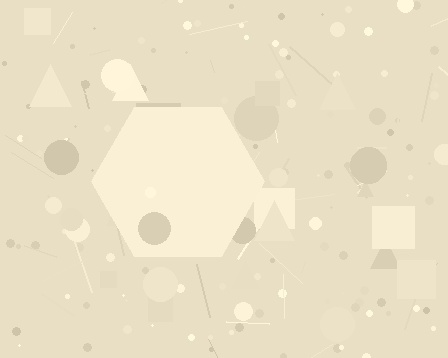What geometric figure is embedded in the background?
A hexagon is embedded in the background.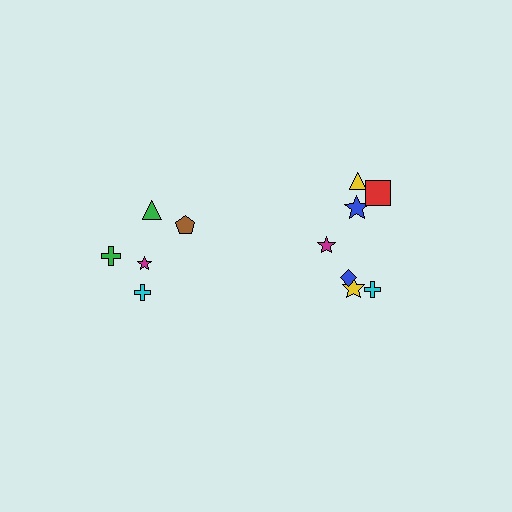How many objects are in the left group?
There are 5 objects.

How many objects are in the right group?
There are 7 objects.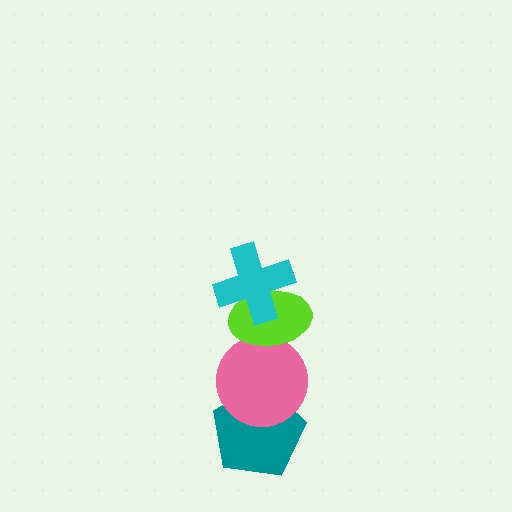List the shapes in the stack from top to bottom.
From top to bottom: the cyan cross, the lime ellipse, the pink circle, the teal pentagon.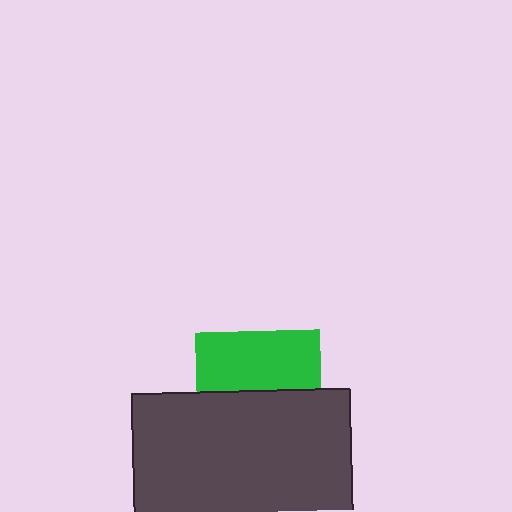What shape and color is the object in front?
The object in front is a dark gray rectangle.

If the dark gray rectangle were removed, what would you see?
You would see the complete green square.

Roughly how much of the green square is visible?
About half of it is visible (roughly 47%).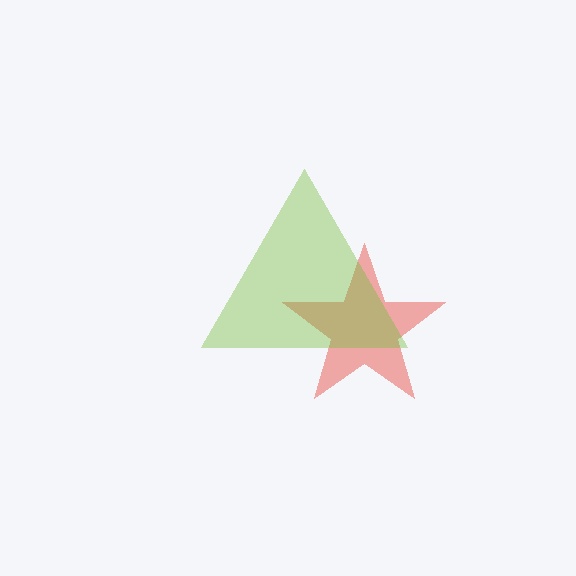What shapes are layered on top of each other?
The layered shapes are: a red star, a lime triangle.